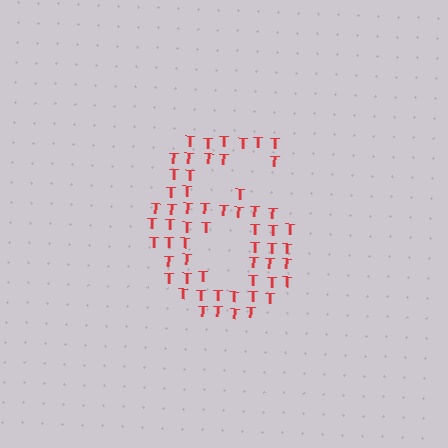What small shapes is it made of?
It is made of small letter T's.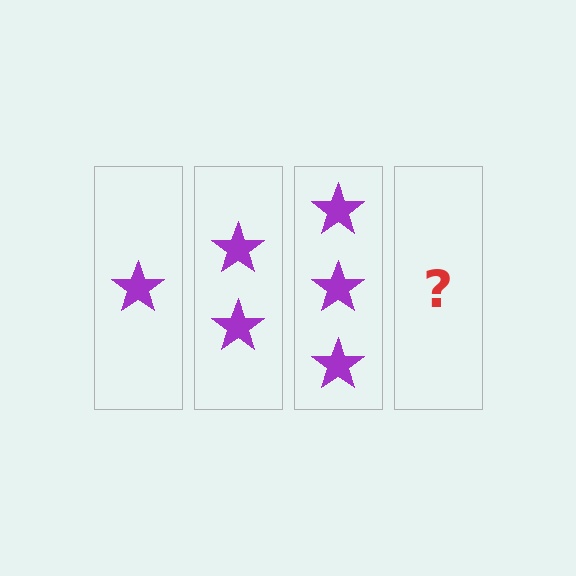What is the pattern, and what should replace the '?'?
The pattern is that each step adds one more star. The '?' should be 4 stars.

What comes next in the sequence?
The next element should be 4 stars.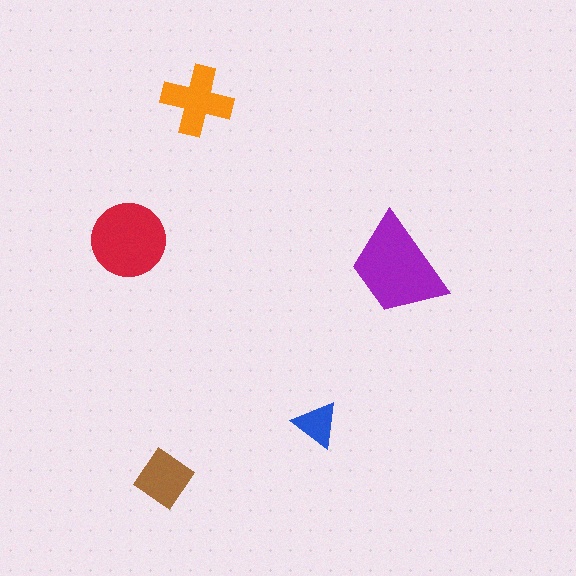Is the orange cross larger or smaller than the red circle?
Smaller.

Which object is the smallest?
The blue triangle.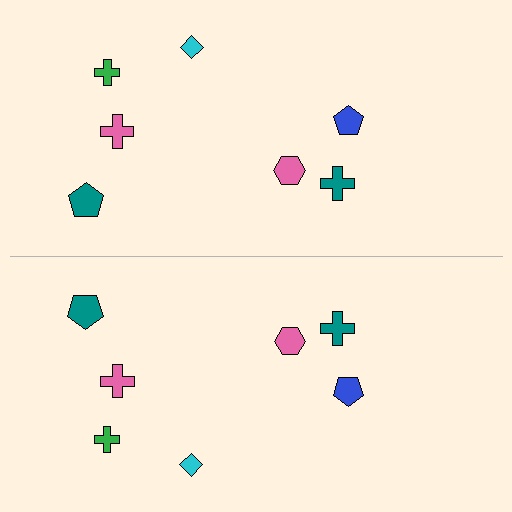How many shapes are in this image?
There are 14 shapes in this image.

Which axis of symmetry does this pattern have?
The pattern has a horizontal axis of symmetry running through the center of the image.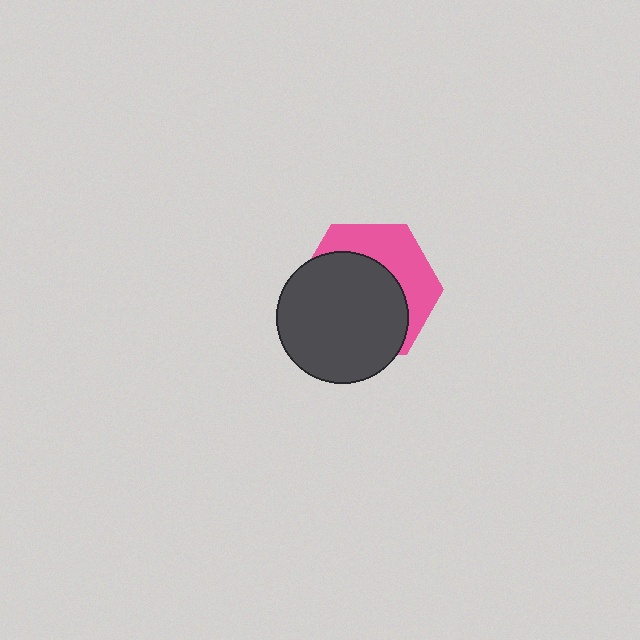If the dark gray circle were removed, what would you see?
You would see the complete pink hexagon.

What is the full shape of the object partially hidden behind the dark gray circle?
The partially hidden object is a pink hexagon.